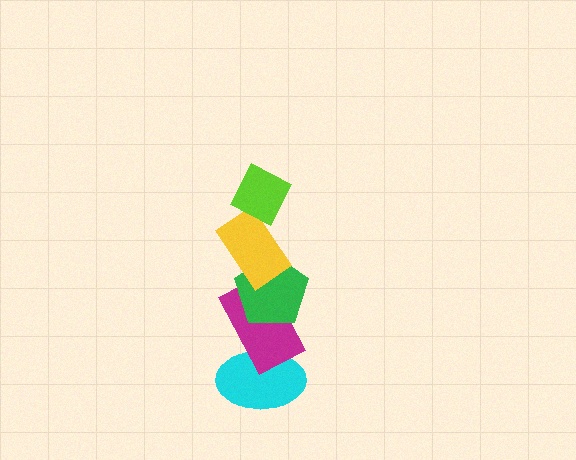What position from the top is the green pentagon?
The green pentagon is 3rd from the top.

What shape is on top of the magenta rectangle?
The green pentagon is on top of the magenta rectangle.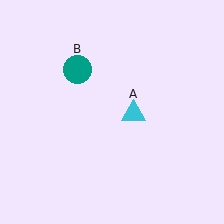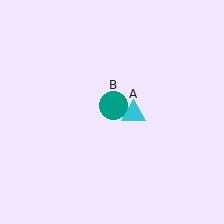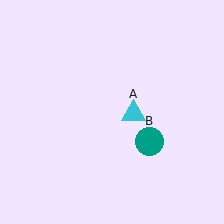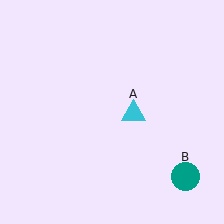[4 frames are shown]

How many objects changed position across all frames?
1 object changed position: teal circle (object B).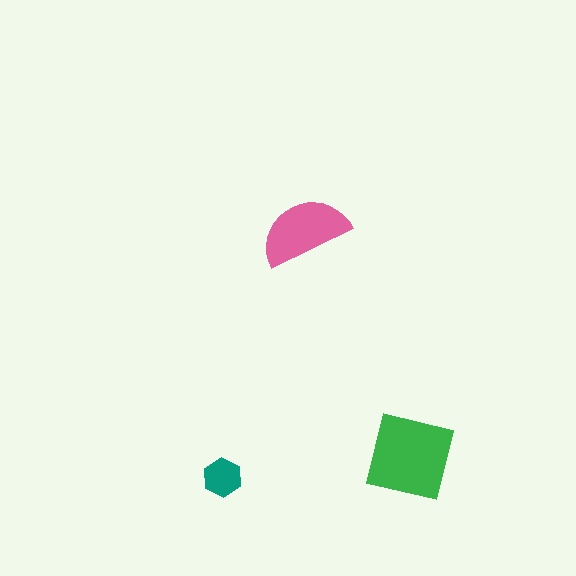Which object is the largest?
The green square.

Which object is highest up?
The pink semicircle is topmost.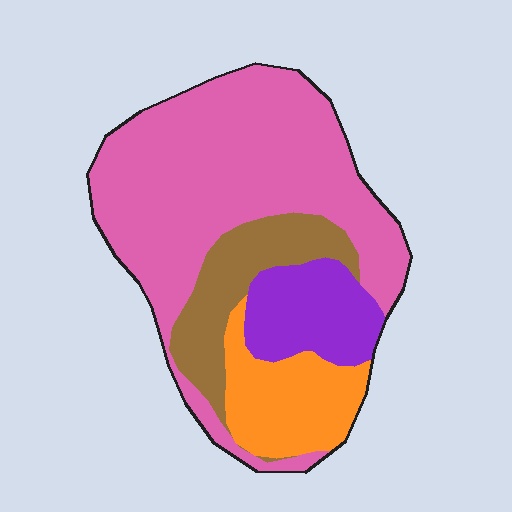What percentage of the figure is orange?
Orange covers about 15% of the figure.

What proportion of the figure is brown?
Brown covers around 15% of the figure.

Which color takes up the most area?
Pink, at roughly 55%.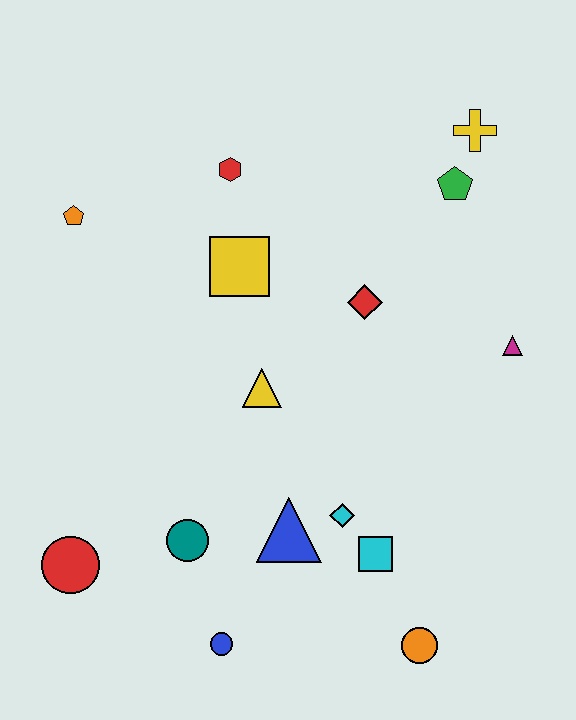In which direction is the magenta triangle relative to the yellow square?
The magenta triangle is to the right of the yellow square.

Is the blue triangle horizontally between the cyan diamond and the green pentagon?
No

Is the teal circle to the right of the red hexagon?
No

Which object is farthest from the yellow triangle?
The yellow cross is farthest from the yellow triangle.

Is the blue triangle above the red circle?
Yes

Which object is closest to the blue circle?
The teal circle is closest to the blue circle.